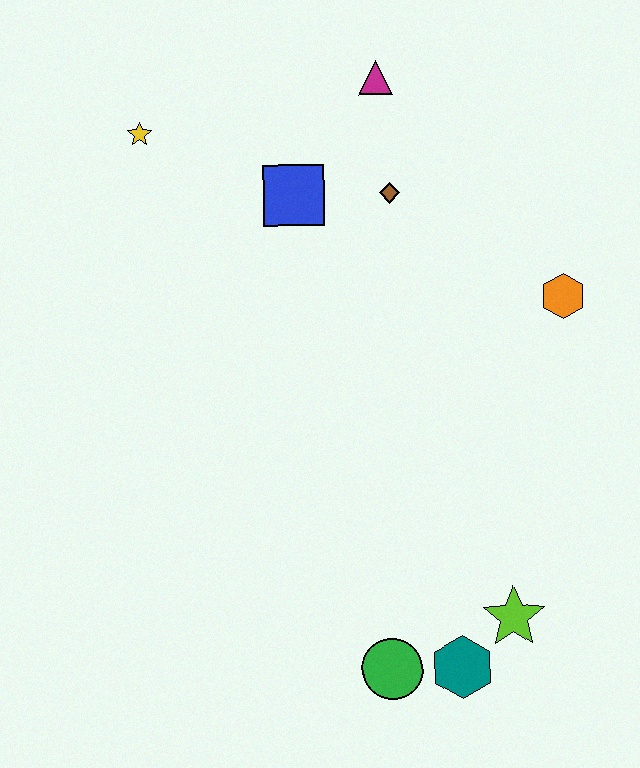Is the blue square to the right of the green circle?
No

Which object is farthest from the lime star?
The yellow star is farthest from the lime star.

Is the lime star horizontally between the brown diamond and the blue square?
No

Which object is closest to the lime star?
The teal hexagon is closest to the lime star.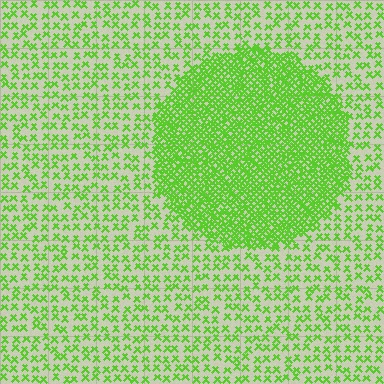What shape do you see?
I see a circle.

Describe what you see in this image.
The image contains small lime elements arranged at two different densities. A circle-shaped region is visible where the elements are more densely packed than the surrounding area.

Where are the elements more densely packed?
The elements are more densely packed inside the circle boundary.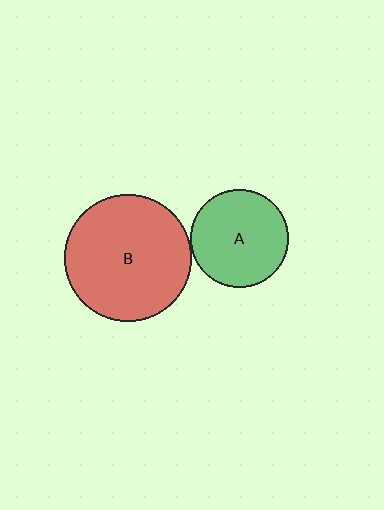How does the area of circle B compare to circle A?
Approximately 1.7 times.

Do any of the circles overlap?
No, none of the circles overlap.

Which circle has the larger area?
Circle B (red).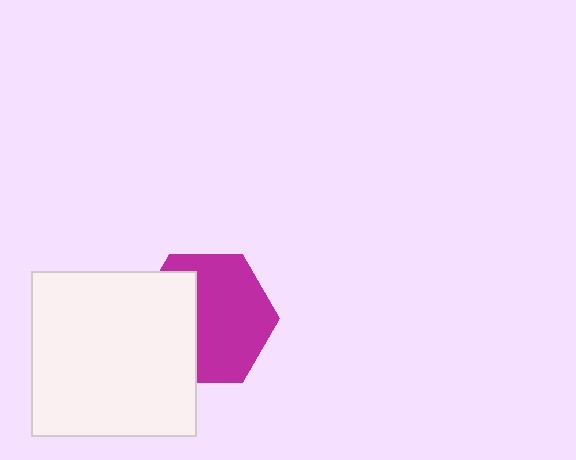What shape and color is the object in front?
The object in front is a white square.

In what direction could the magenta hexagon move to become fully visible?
The magenta hexagon could move right. That would shift it out from behind the white square entirely.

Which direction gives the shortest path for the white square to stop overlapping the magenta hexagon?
Moving left gives the shortest separation.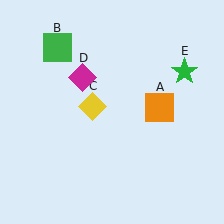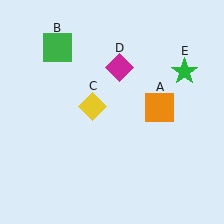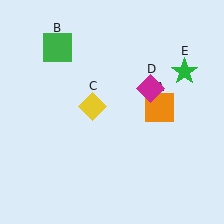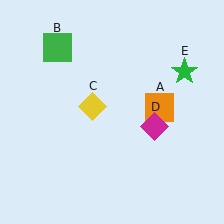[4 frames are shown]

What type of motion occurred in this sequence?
The magenta diamond (object D) rotated clockwise around the center of the scene.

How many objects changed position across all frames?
1 object changed position: magenta diamond (object D).